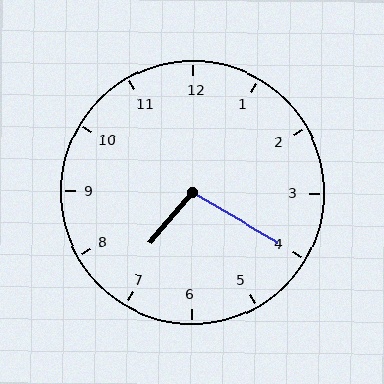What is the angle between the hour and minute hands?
Approximately 100 degrees.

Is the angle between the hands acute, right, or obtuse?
It is obtuse.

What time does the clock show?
7:20.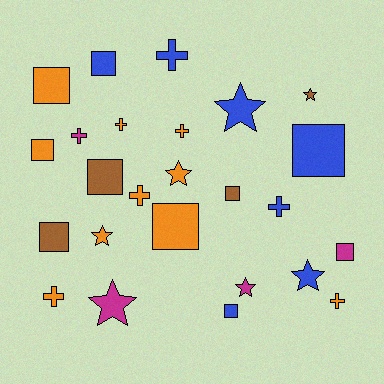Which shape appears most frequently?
Square, with 10 objects.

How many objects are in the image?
There are 25 objects.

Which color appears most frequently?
Orange, with 10 objects.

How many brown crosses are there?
There are no brown crosses.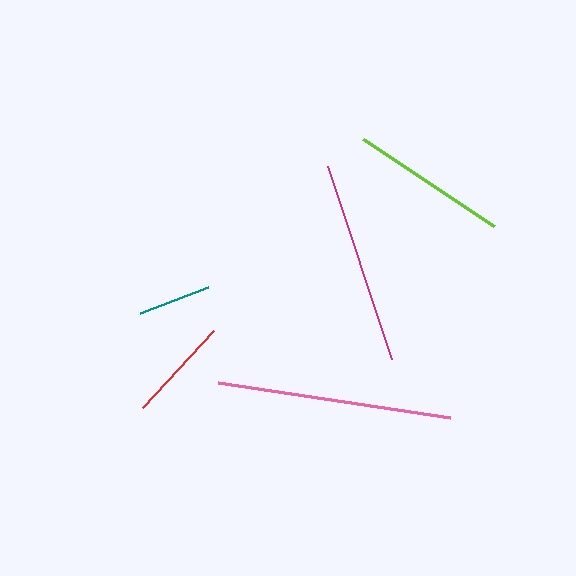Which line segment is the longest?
The pink line is the longest at approximately 235 pixels.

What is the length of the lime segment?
The lime segment is approximately 157 pixels long.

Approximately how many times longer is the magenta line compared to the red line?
The magenta line is approximately 1.9 times the length of the red line.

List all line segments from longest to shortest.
From longest to shortest: pink, magenta, lime, red, teal.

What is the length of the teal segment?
The teal segment is approximately 73 pixels long.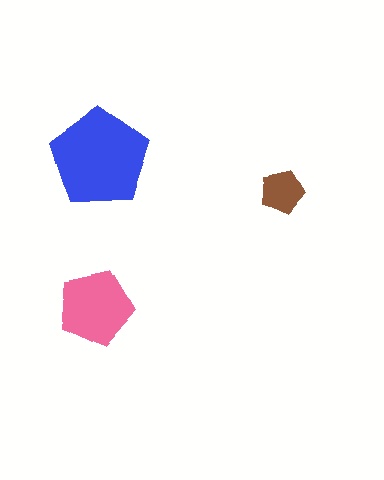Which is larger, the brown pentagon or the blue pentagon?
The blue one.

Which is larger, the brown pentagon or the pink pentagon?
The pink one.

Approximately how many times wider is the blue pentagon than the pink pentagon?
About 1.5 times wider.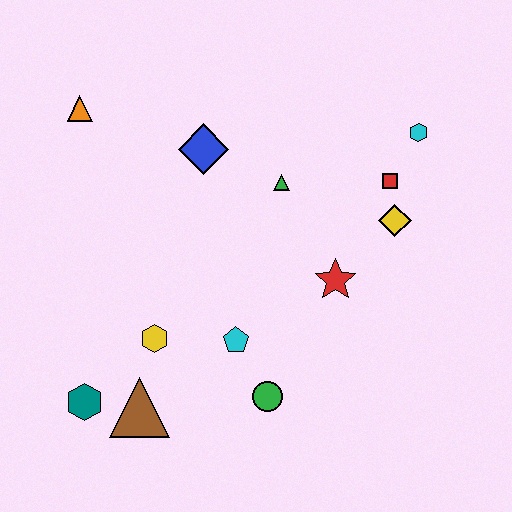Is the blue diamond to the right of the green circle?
No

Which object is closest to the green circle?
The cyan pentagon is closest to the green circle.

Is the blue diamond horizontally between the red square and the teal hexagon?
Yes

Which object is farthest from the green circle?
The orange triangle is farthest from the green circle.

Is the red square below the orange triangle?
Yes